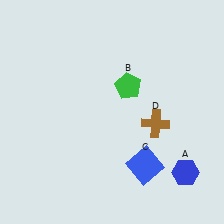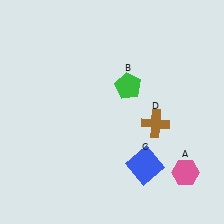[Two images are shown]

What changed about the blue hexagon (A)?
In Image 1, A is blue. In Image 2, it changed to pink.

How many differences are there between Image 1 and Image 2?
There is 1 difference between the two images.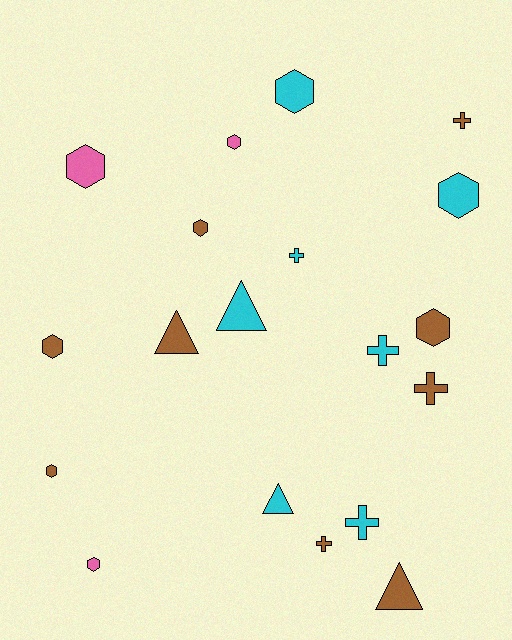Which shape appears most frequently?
Hexagon, with 9 objects.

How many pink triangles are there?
There are no pink triangles.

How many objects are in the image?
There are 19 objects.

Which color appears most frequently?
Brown, with 9 objects.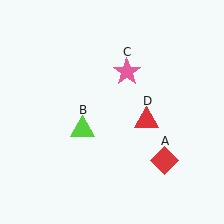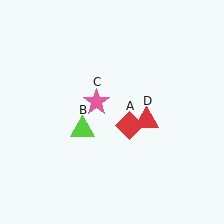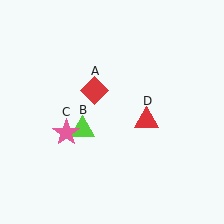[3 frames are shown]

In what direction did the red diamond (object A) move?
The red diamond (object A) moved up and to the left.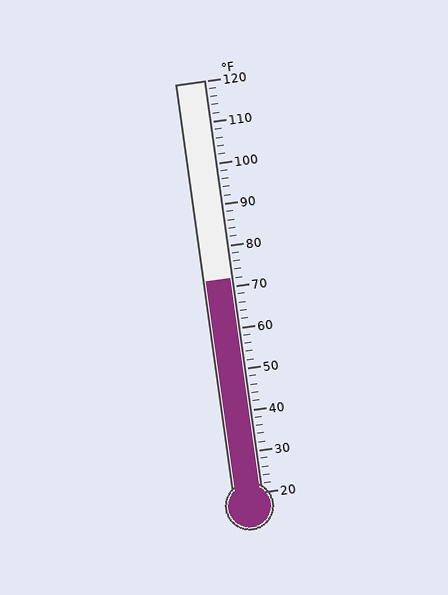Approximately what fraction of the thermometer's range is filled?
The thermometer is filled to approximately 50% of its range.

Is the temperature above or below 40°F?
The temperature is above 40°F.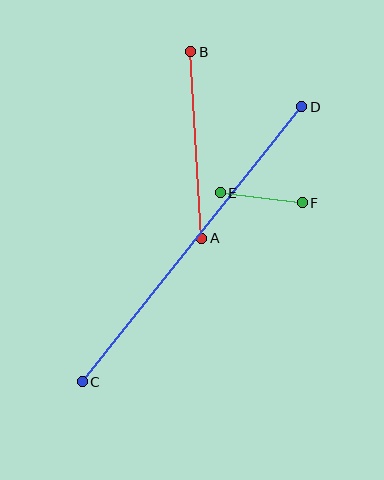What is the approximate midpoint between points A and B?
The midpoint is at approximately (196, 145) pixels.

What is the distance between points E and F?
The distance is approximately 83 pixels.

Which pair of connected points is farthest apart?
Points C and D are farthest apart.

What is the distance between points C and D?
The distance is approximately 352 pixels.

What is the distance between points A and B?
The distance is approximately 187 pixels.